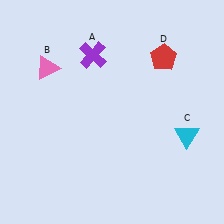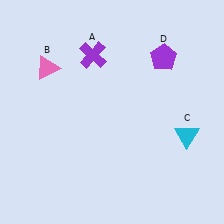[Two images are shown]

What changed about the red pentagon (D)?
In Image 1, D is red. In Image 2, it changed to purple.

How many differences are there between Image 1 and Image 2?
There is 1 difference between the two images.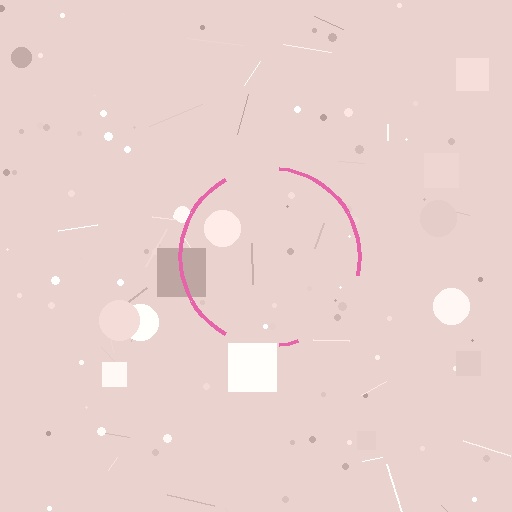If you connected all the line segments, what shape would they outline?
They would outline a circle.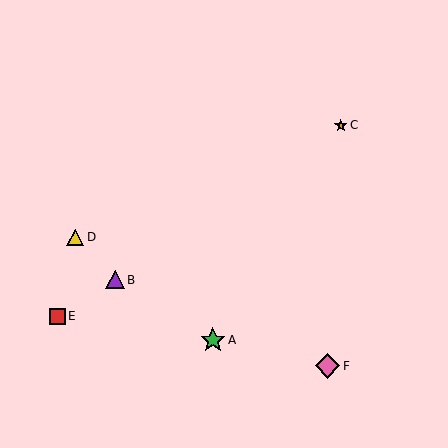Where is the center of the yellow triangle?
The center of the yellow triangle is at (75, 237).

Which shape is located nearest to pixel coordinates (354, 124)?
The orange star (labeled C) at (341, 125) is nearest to that location.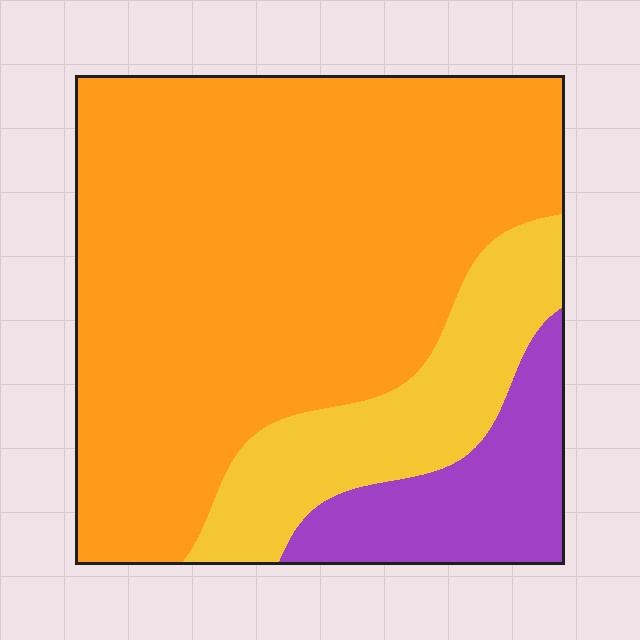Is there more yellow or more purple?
Yellow.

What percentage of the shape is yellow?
Yellow covers about 20% of the shape.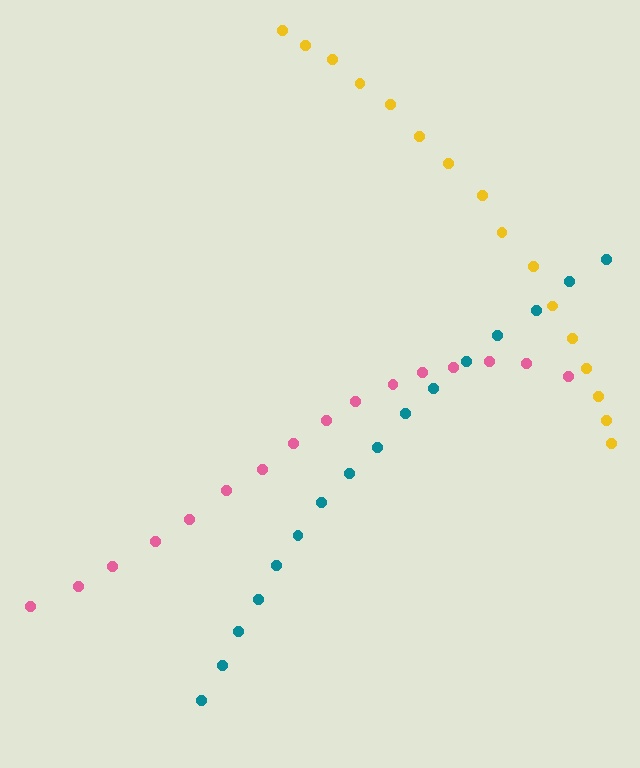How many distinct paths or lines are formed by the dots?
There are 3 distinct paths.